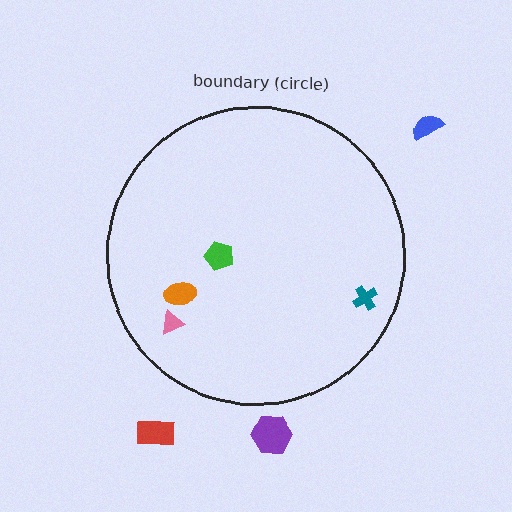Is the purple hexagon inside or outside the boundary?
Outside.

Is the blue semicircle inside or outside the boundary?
Outside.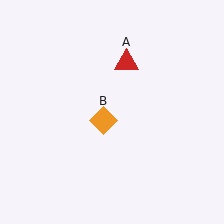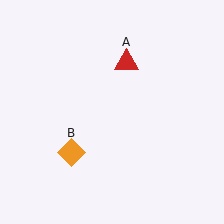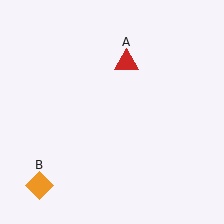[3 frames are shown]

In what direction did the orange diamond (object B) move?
The orange diamond (object B) moved down and to the left.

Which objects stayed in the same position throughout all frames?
Red triangle (object A) remained stationary.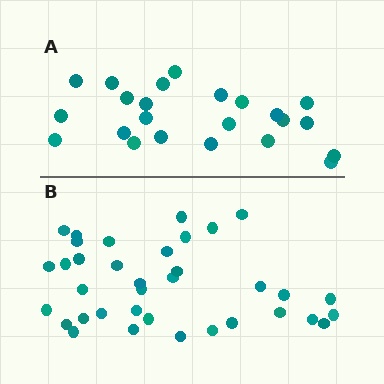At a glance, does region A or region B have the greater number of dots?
Region B (the bottom region) has more dots.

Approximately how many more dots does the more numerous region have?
Region B has approximately 15 more dots than region A.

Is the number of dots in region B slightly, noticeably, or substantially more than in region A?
Region B has substantially more. The ratio is roughly 1.6 to 1.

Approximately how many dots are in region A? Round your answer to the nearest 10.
About 20 dots. (The exact count is 23, which rounds to 20.)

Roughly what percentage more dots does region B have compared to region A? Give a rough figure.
About 55% more.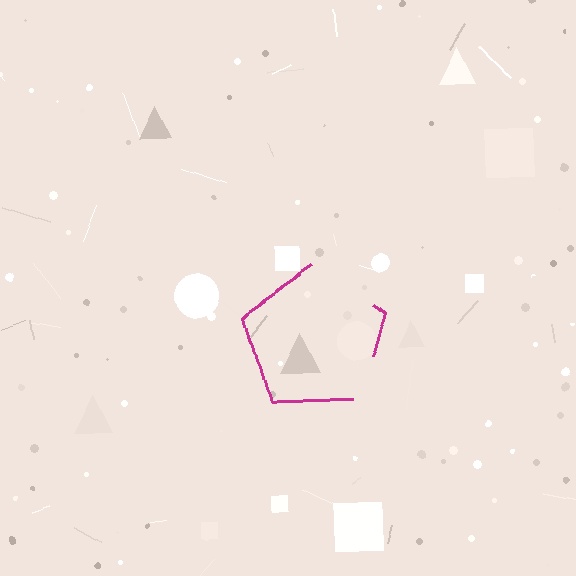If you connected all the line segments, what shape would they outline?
They would outline a pentagon.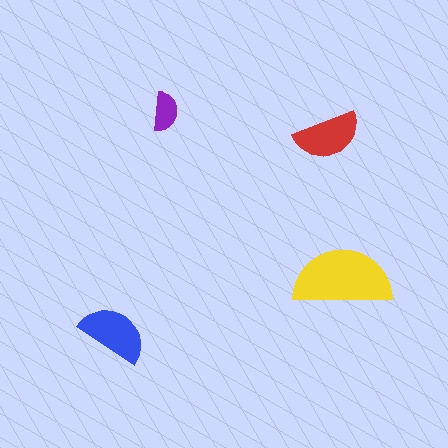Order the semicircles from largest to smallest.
the yellow one, the blue one, the red one, the purple one.